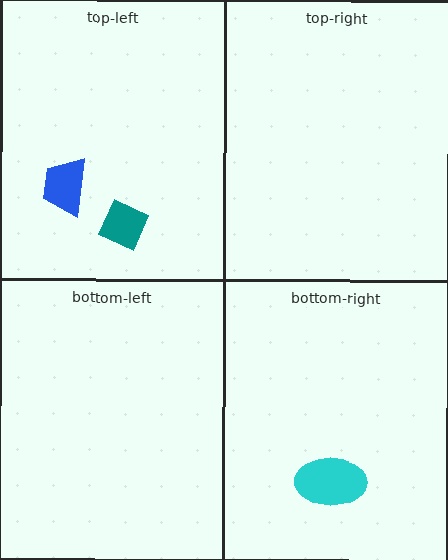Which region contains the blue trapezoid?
The top-left region.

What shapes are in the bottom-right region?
The cyan ellipse.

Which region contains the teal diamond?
The top-left region.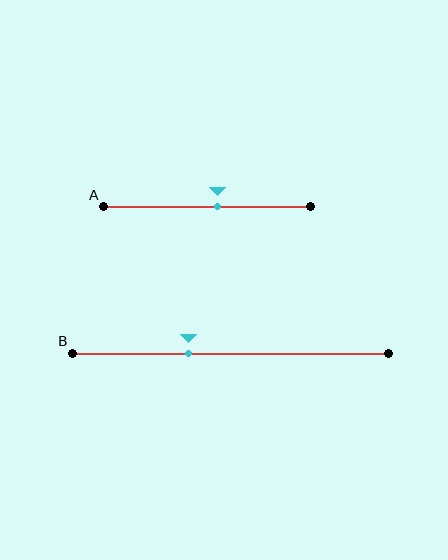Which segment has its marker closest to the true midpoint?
Segment A has its marker closest to the true midpoint.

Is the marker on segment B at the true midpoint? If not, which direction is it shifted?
No, the marker on segment B is shifted to the left by about 13% of the segment length.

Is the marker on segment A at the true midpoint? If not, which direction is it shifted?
No, the marker on segment A is shifted to the right by about 5% of the segment length.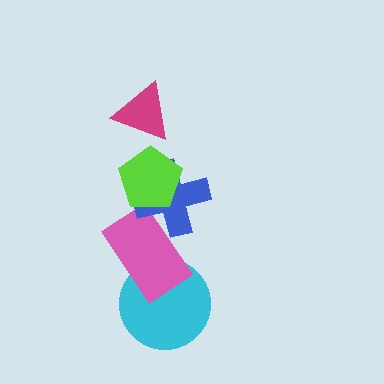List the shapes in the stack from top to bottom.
From top to bottom: the magenta triangle, the lime pentagon, the blue cross, the pink rectangle, the cyan circle.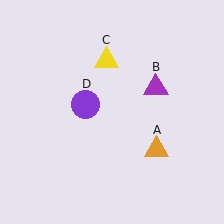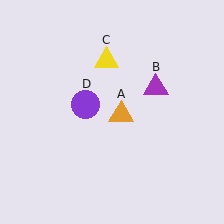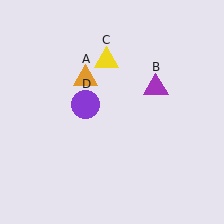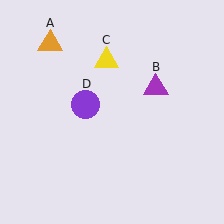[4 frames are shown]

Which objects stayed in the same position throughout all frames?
Purple triangle (object B) and yellow triangle (object C) and purple circle (object D) remained stationary.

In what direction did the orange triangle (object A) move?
The orange triangle (object A) moved up and to the left.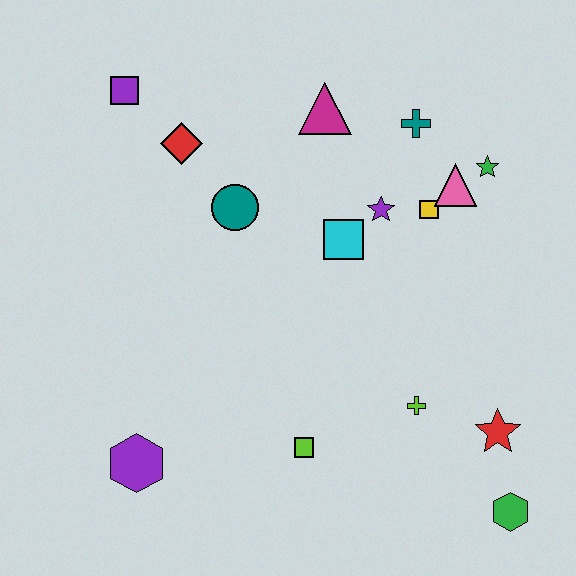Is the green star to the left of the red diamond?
No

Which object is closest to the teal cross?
The pink triangle is closest to the teal cross.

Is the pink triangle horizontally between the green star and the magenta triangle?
Yes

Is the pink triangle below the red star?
No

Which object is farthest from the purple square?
The green hexagon is farthest from the purple square.